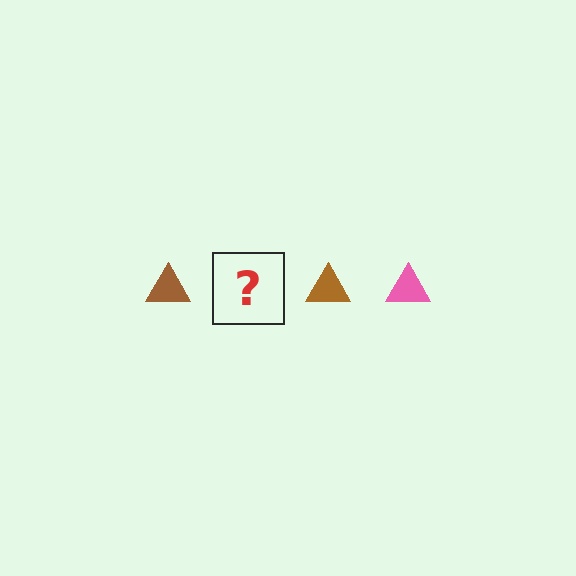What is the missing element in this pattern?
The missing element is a pink triangle.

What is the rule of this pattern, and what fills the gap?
The rule is that the pattern cycles through brown, pink triangles. The gap should be filled with a pink triangle.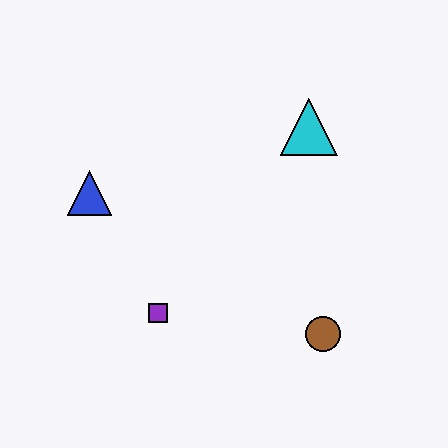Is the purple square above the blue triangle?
No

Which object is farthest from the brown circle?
The blue triangle is farthest from the brown circle.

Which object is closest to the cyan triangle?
The brown circle is closest to the cyan triangle.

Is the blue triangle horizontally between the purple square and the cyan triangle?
No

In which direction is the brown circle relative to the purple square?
The brown circle is to the right of the purple square.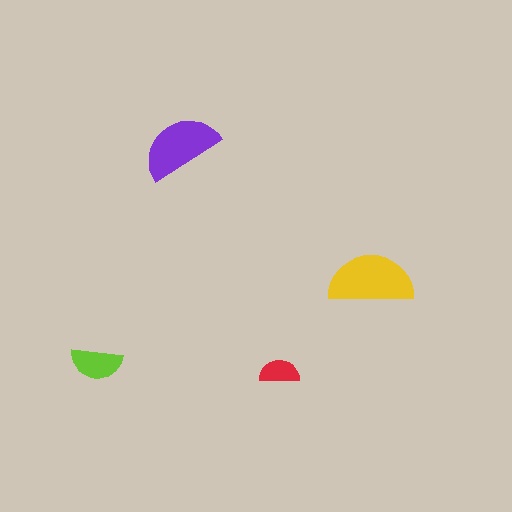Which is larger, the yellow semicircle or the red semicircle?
The yellow one.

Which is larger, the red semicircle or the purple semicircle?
The purple one.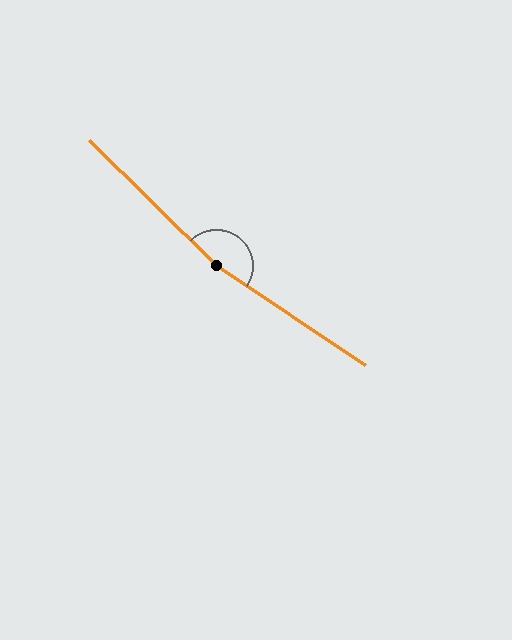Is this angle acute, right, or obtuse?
It is obtuse.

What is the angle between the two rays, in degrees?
Approximately 169 degrees.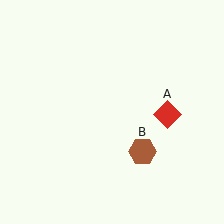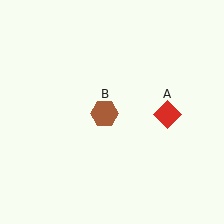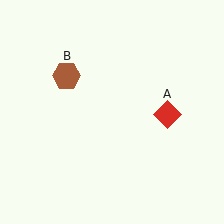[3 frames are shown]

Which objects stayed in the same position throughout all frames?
Red diamond (object A) remained stationary.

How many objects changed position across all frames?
1 object changed position: brown hexagon (object B).